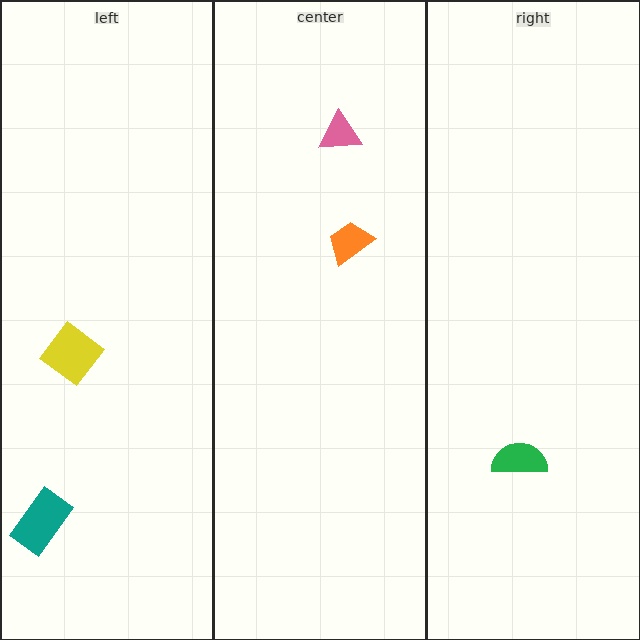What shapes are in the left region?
The teal rectangle, the yellow diamond.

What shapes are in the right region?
The green semicircle.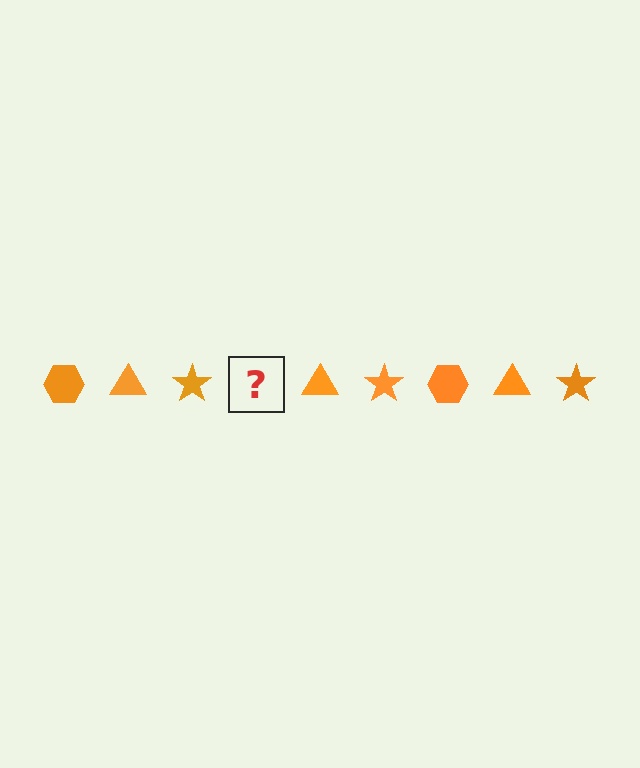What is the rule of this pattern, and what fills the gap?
The rule is that the pattern cycles through hexagon, triangle, star shapes in orange. The gap should be filled with an orange hexagon.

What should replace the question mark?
The question mark should be replaced with an orange hexagon.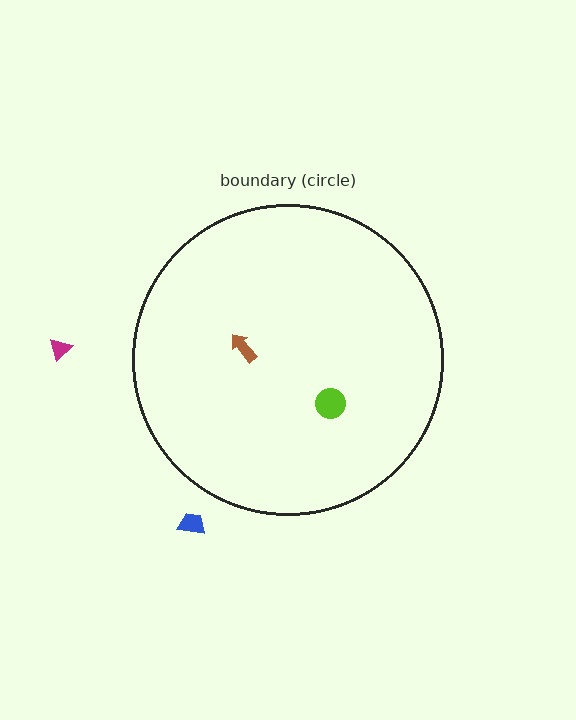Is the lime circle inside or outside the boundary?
Inside.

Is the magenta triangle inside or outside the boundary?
Outside.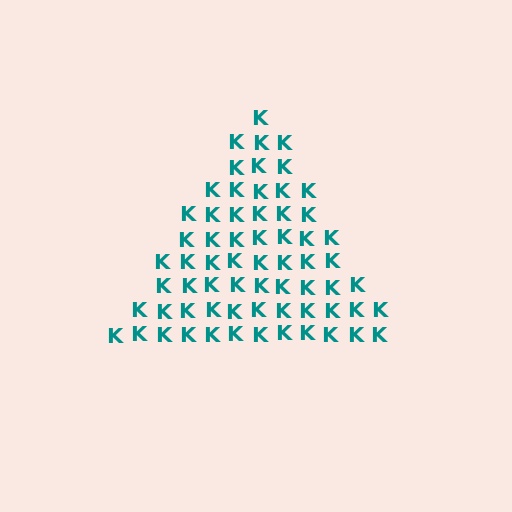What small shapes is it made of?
It is made of small letter K's.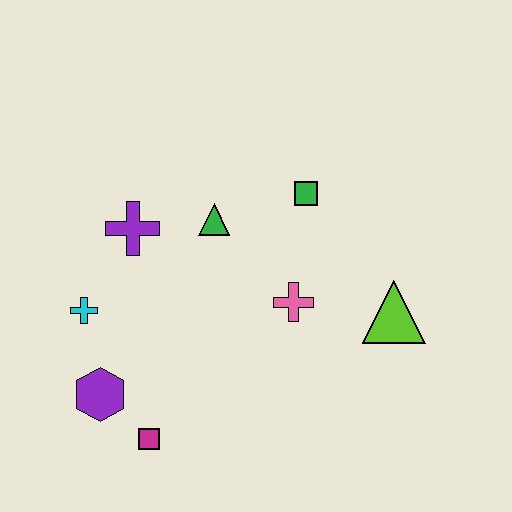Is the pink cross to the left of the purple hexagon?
No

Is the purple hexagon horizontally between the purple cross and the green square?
No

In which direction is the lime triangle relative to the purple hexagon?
The lime triangle is to the right of the purple hexagon.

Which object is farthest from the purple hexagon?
The lime triangle is farthest from the purple hexagon.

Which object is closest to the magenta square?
The purple hexagon is closest to the magenta square.